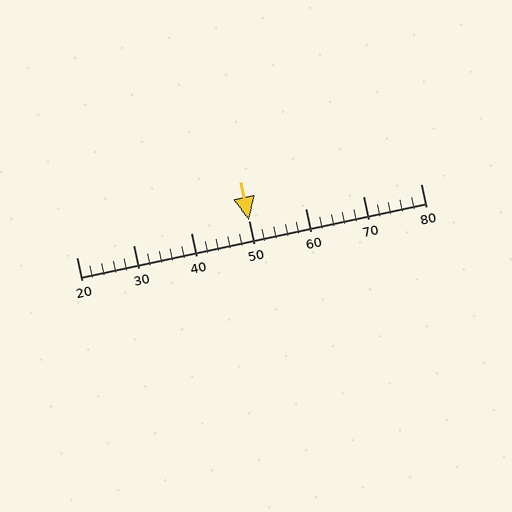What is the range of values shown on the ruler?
The ruler shows values from 20 to 80.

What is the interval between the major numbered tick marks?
The major tick marks are spaced 10 units apart.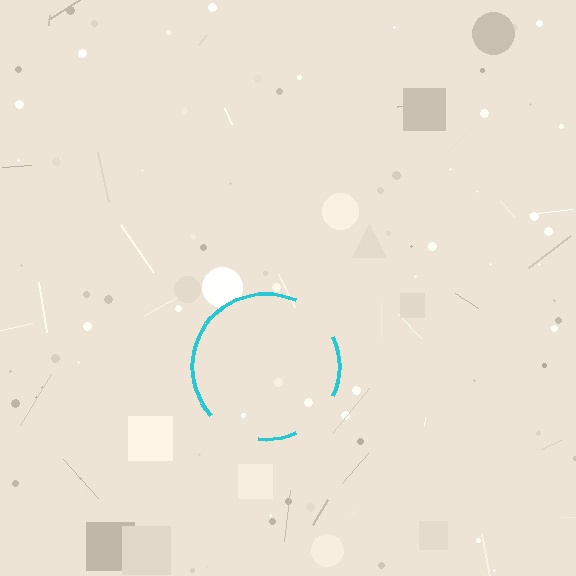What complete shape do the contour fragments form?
The contour fragments form a circle.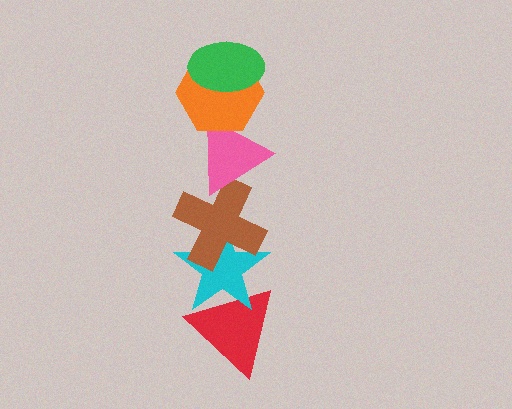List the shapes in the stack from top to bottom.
From top to bottom: the green ellipse, the orange hexagon, the pink triangle, the brown cross, the cyan star, the red triangle.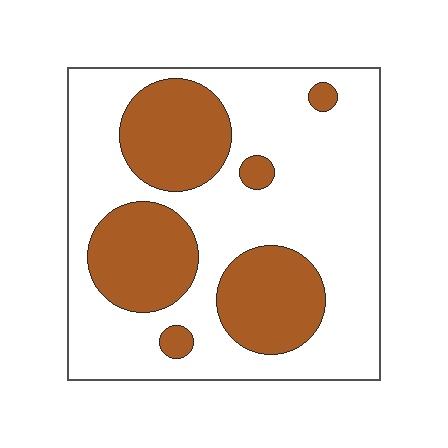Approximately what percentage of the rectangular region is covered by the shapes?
Approximately 30%.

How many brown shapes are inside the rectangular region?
6.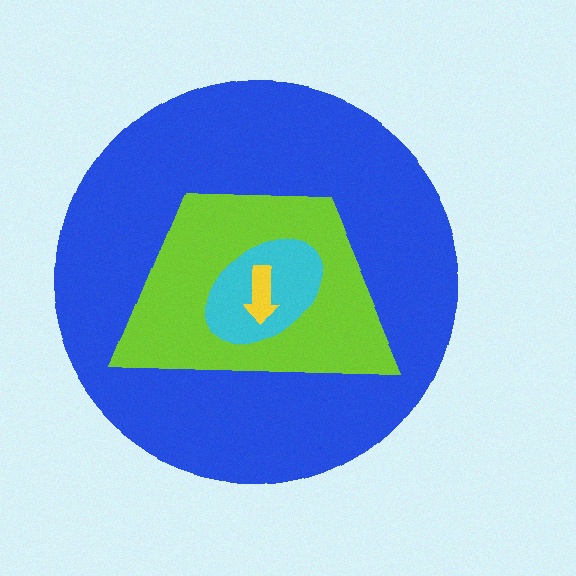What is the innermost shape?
The yellow arrow.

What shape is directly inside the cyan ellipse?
The yellow arrow.